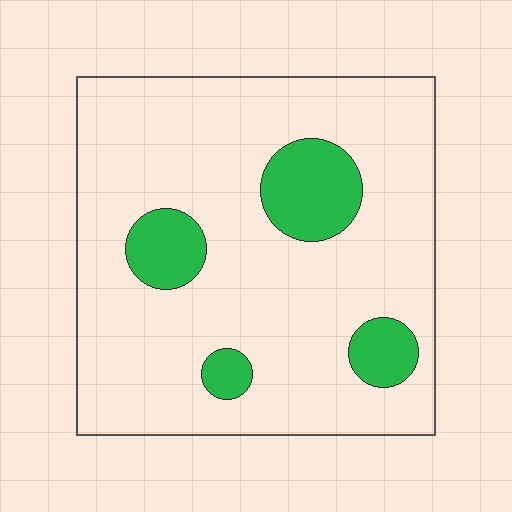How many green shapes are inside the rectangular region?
4.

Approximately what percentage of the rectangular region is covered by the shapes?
Approximately 15%.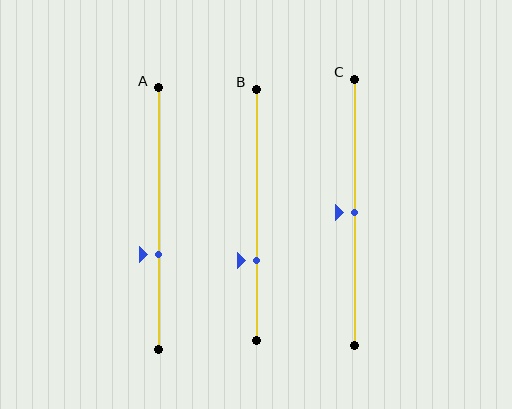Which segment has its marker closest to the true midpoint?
Segment C has its marker closest to the true midpoint.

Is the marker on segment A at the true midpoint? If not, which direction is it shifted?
No, the marker on segment A is shifted downward by about 14% of the segment length.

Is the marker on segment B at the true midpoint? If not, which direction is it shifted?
No, the marker on segment B is shifted downward by about 18% of the segment length.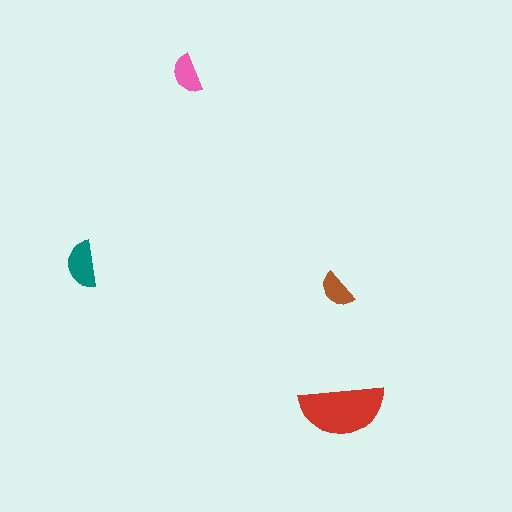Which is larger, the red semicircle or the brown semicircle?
The red one.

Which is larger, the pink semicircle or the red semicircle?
The red one.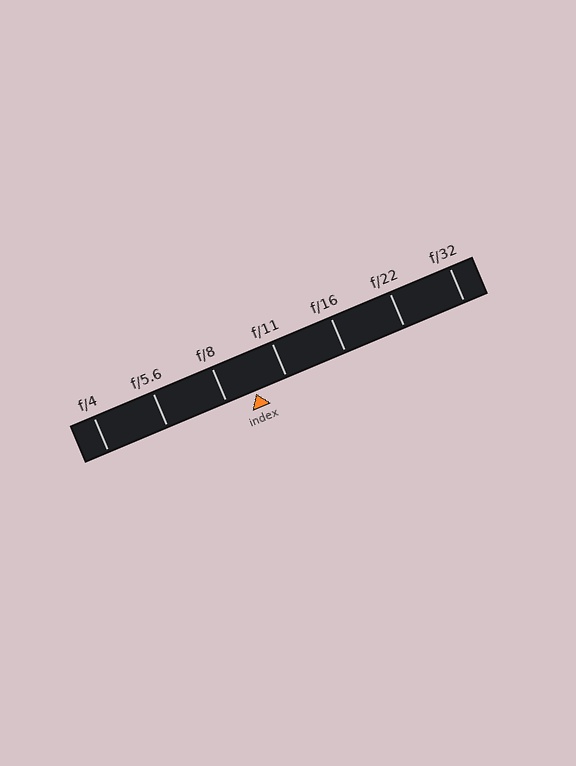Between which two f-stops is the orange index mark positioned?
The index mark is between f/8 and f/11.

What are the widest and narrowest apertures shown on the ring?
The widest aperture shown is f/4 and the narrowest is f/32.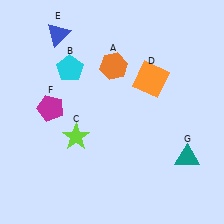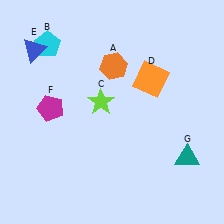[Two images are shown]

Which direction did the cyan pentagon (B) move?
The cyan pentagon (B) moved up.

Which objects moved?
The objects that moved are: the cyan pentagon (B), the lime star (C), the blue triangle (E).